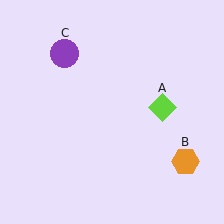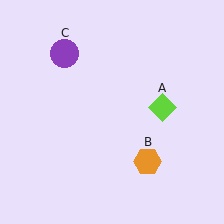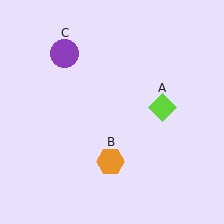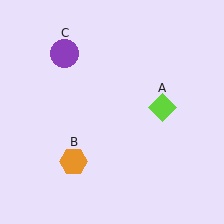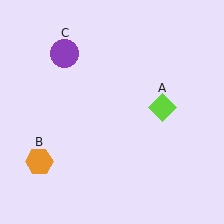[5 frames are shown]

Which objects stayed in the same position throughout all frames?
Lime diamond (object A) and purple circle (object C) remained stationary.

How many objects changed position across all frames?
1 object changed position: orange hexagon (object B).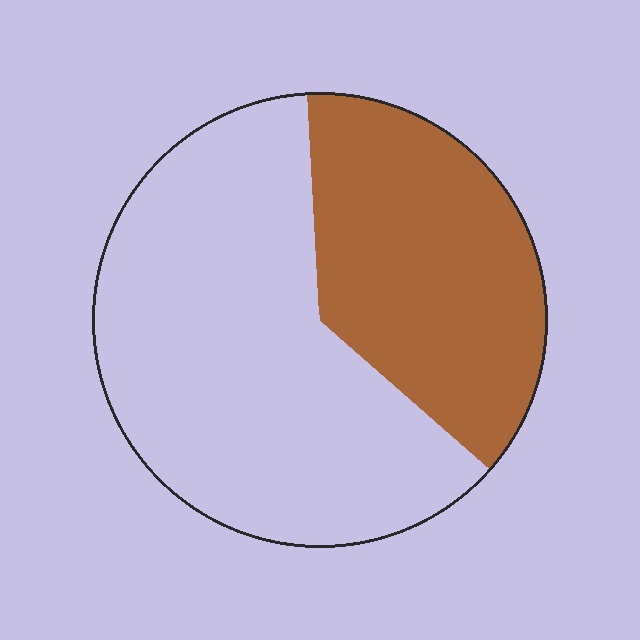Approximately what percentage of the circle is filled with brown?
Approximately 35%.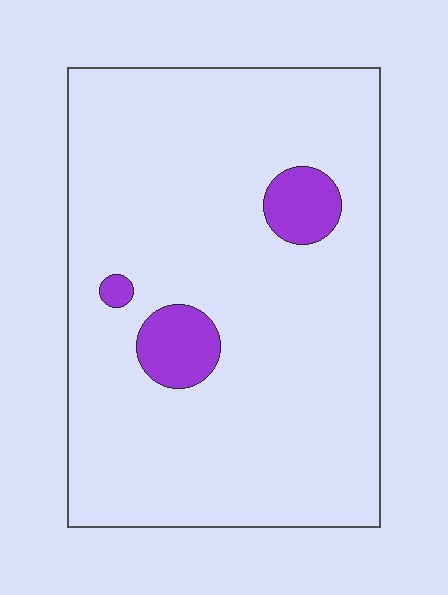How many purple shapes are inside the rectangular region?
3.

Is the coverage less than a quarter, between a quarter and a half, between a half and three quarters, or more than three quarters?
Less than a quarter.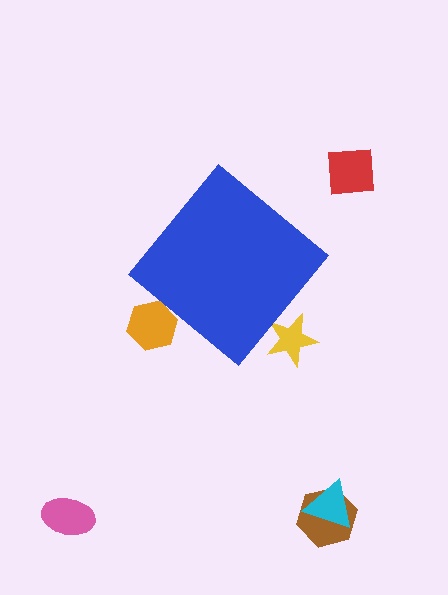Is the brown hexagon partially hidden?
No, the brown hexagon is fully visible.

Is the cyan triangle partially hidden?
No, the cyan triangle is fully visible.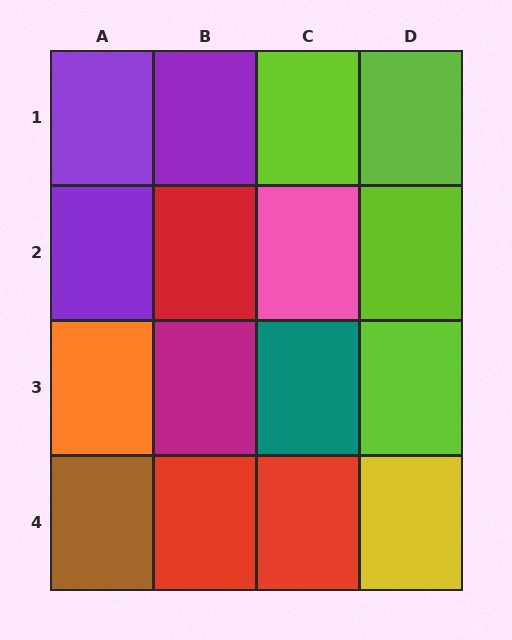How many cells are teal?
1 cell is teal.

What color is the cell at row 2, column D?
Lime.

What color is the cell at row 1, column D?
Lime.